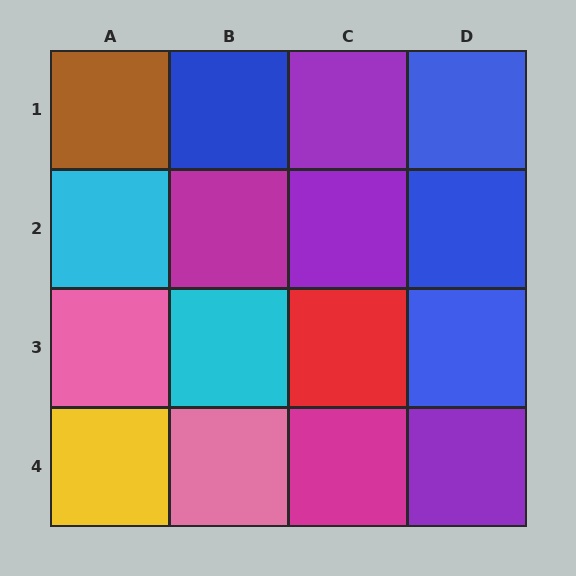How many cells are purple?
3 cells are purple.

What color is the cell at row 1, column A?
Brown.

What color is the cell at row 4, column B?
Pink.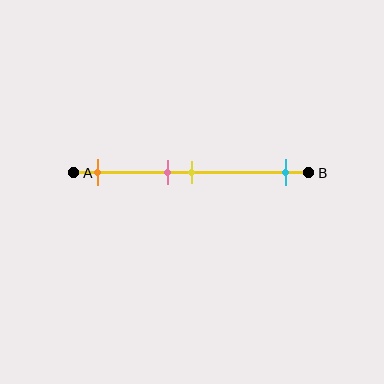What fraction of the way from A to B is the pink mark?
The pink mark is approximately 40% (0.4) of the way from A to B.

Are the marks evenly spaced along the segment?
No, the marks are not evenly spaced.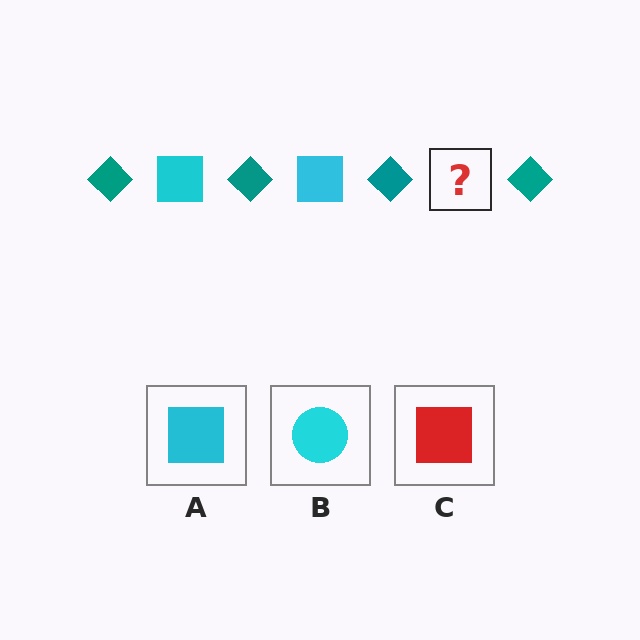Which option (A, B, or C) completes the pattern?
A.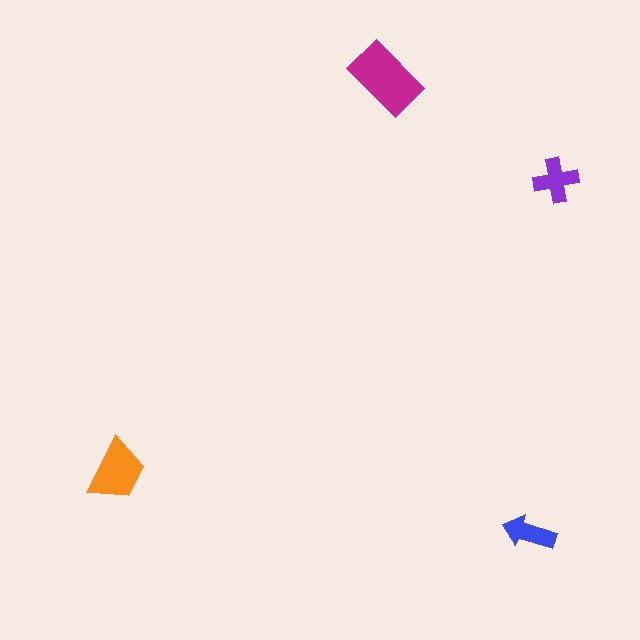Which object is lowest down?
The blue arrow is bottommost.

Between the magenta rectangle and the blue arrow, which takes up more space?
The magenta rectangle.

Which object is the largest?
The magenta rectangle.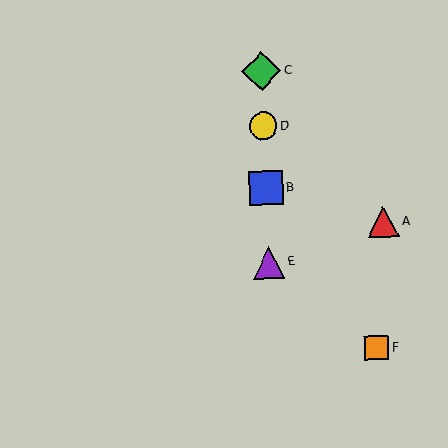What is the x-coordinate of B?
Object B is at x≈266.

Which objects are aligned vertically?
Objects B, C, D, E are aligned vertically.